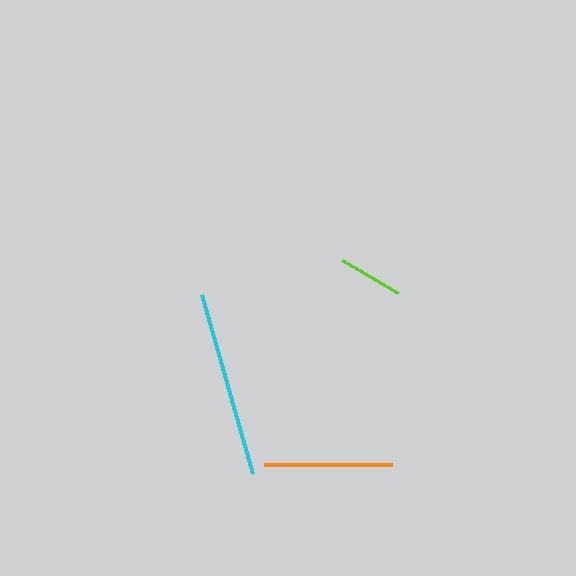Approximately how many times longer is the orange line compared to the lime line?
The orange line is approximately 2.0 times the length of the lime line.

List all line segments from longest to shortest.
From longest to shortest: cyan, orange, lime.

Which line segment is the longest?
The cyan line is the longest at approximately 187 pixels.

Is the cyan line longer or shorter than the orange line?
The cyan line is longer than the orange line.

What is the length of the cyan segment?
The cyan segment is approximately 187 pixels long.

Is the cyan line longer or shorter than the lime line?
The cyan line is longer than the lime line.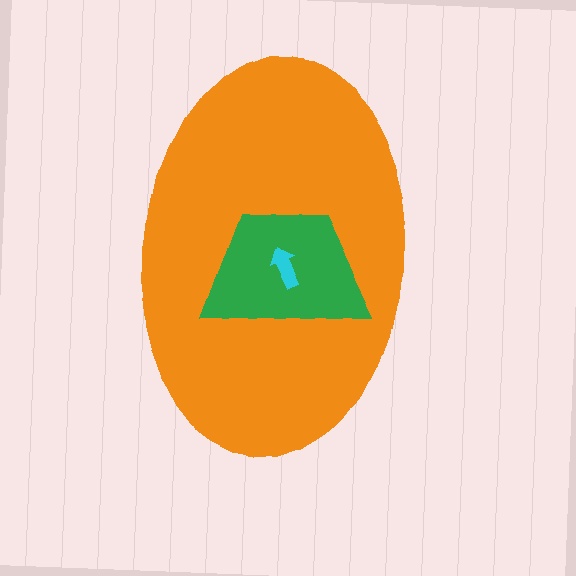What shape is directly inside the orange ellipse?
The green trapezoid.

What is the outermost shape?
The orange ellipse.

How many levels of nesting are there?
3.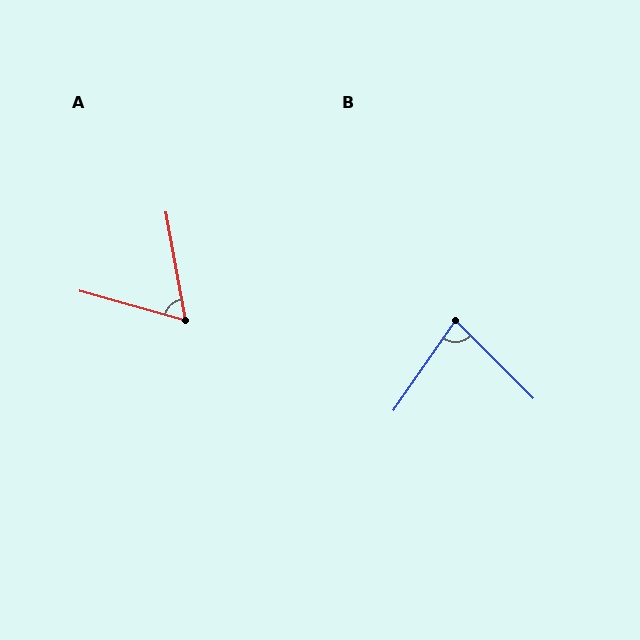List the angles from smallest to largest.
A (64°), B (80°).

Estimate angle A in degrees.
Approximately 64 degrees.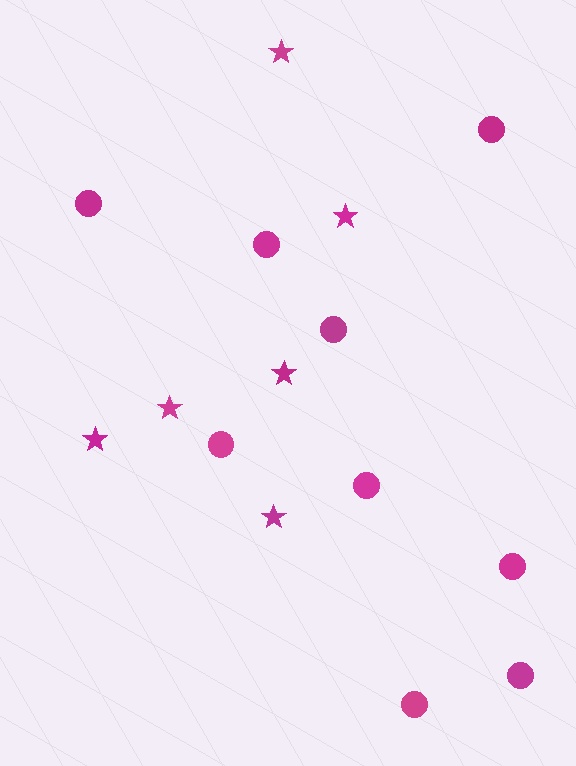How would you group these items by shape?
There are 2 groups: one group of circles (9) and one group of stars (6).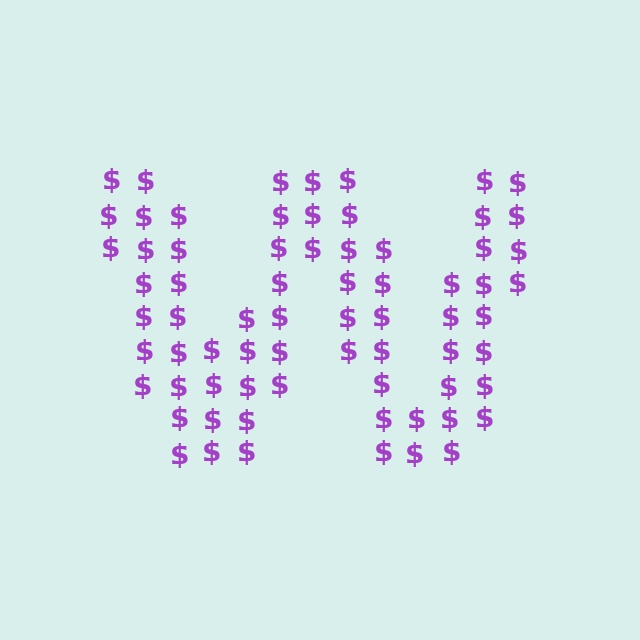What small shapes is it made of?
It is made of small dollar signs.